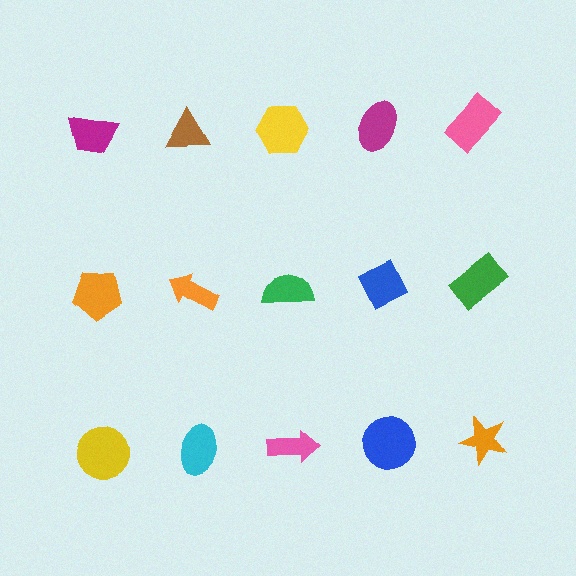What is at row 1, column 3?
A yellow hexagon.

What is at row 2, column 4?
A blue diamond.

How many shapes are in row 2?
5 shapes.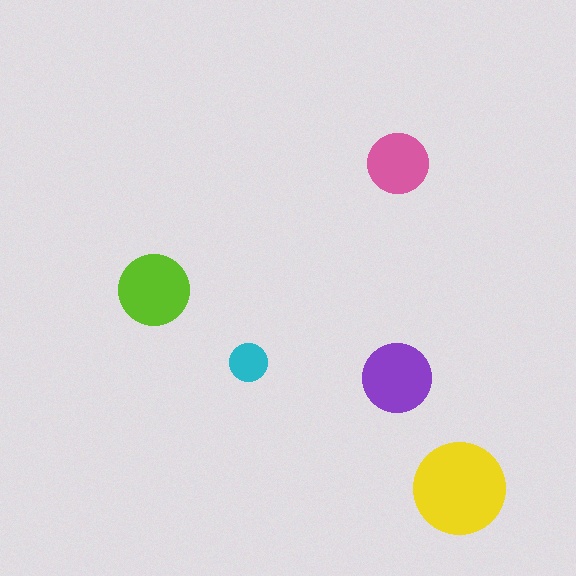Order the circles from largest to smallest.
the yellow one, the lime one, the purple one, the pink one, the cyan one.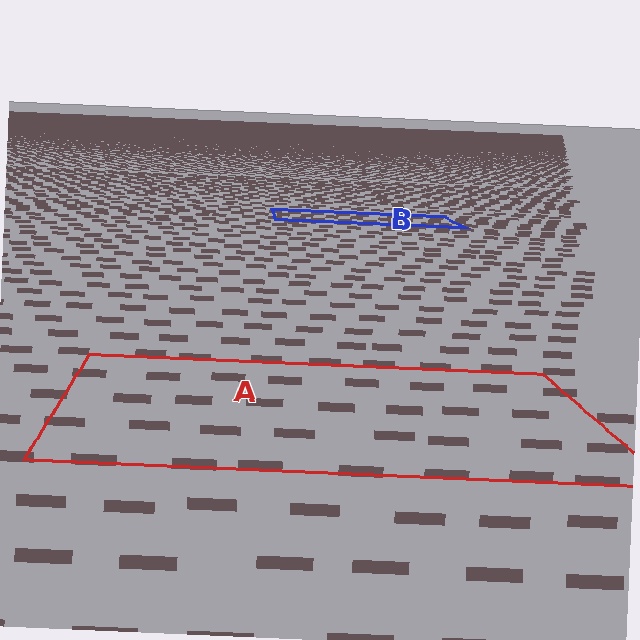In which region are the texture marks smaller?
The texture marks are smaller in region B, because it is farther away.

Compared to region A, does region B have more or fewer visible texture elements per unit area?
Region B has more texture elements per unit area — they are packed more densely because it is farther away.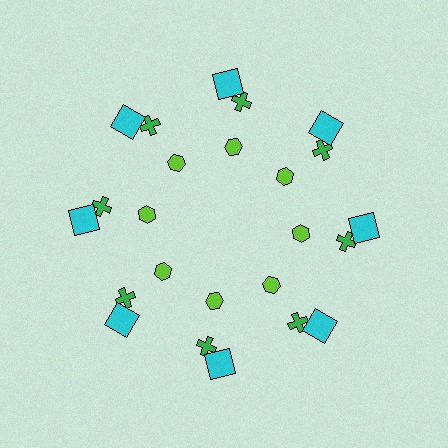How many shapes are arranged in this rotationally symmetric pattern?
There are 24 shapes, arranged in 8 groups of 3.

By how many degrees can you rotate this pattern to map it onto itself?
The pattern maps onto itself every 45 degrees of rotation.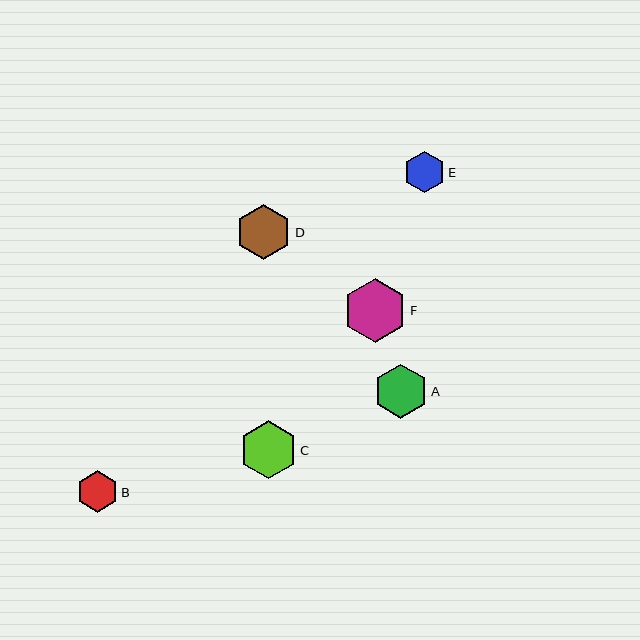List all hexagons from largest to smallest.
From largest to smallest: F, C, D, A, B, E.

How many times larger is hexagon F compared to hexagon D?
Hexagon F is approximately 1.1 times the size of hexagon D.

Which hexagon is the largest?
Hexagon F is the largest with a size of approximately 64 pixels.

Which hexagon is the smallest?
Hexagon E is the smallest with a size of approximately 41 pixels.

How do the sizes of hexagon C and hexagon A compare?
Hexagon C and hexagon A are approximately the same size.